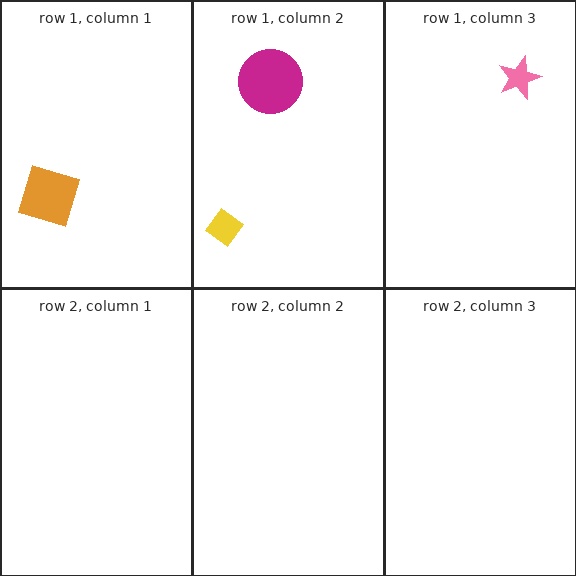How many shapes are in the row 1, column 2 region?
2.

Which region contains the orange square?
The row 1, column 1 region.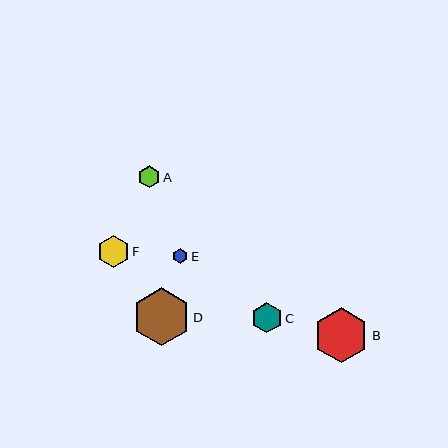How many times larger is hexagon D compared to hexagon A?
Hexagon D is approximately 2.6 times the size of hexagon A.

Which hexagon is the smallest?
Hexagon E is the smallest with a size of approximately 15 pixels.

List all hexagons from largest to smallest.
From largest to smallest: D, B, F, C, A, E.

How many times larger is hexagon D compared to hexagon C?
Hexagon D is approximately 1.9 times the size of hexagon C.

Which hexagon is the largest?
Hexagon D is the largest with a size of approximately 58 pixels.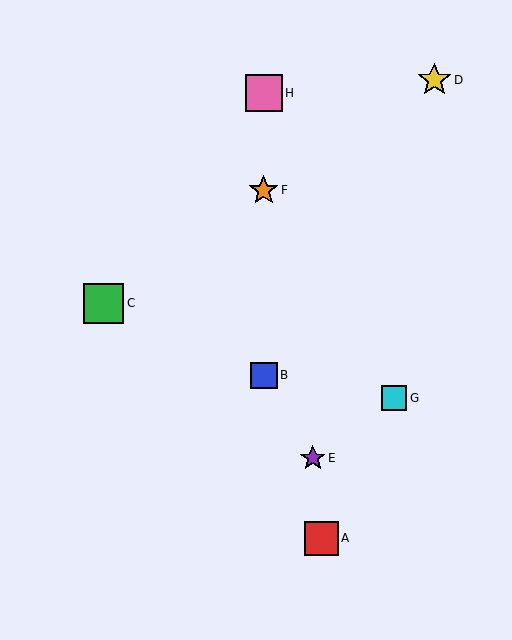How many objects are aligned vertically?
3 objects (B, F, H) are aligned vertically.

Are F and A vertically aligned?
No, F is at x≈264 and A is at x≈321.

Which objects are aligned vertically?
Objects B, F, H are aligned vertically.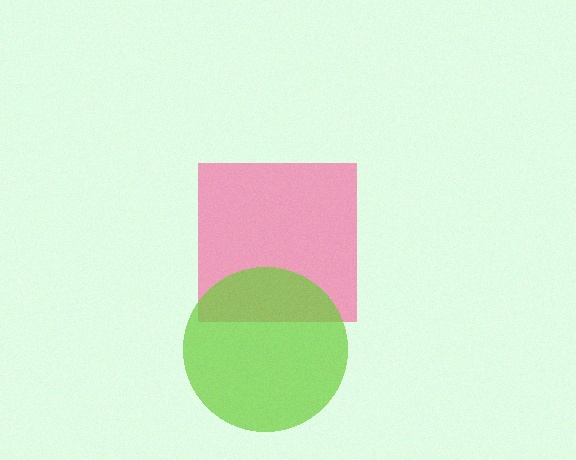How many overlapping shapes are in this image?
There are 2 overlapping shapes in the image.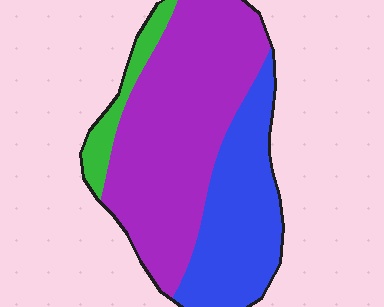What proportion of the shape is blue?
Blue covers around 35% of the shape.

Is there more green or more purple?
Purple.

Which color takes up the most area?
Purple, at roughly 60%.